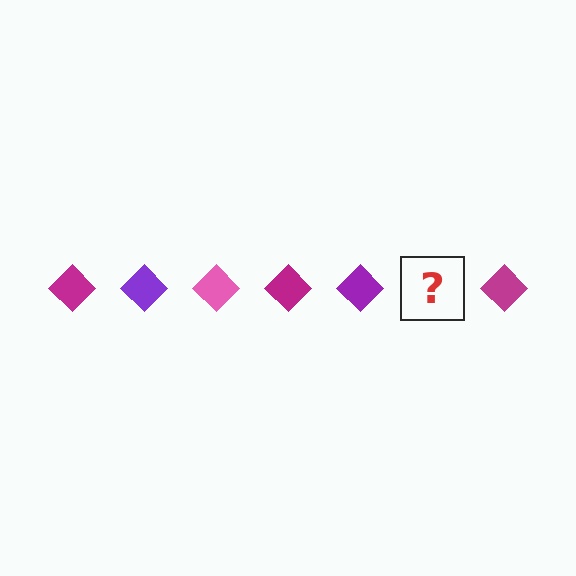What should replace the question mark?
The question mark should be replaced with a pink diamond.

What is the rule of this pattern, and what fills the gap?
The rule is that the pattern cycles through magenta, purple, pink diamonds. The gap should be filled with a pink diamond.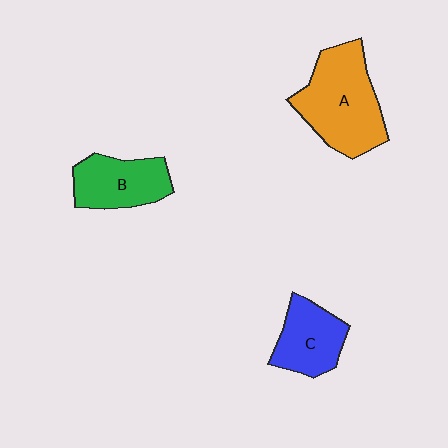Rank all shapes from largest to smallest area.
From largest to smallest: A (orange), B (green), C (blue).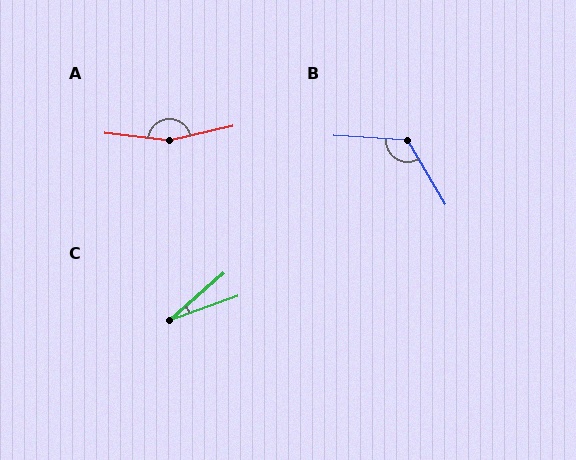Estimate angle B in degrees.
Approximately 124 degrees.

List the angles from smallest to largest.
C (22°), B (124°), A (161°).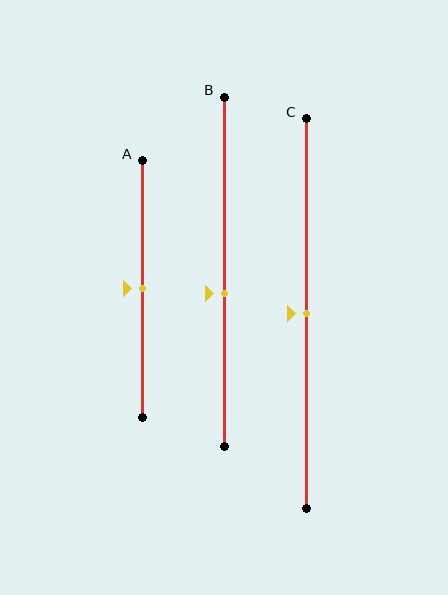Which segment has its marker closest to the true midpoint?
Segment A has its marker closest to the true midpoint.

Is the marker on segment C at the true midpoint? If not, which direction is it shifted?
Yes, the marker on segment C is at the true midpoint.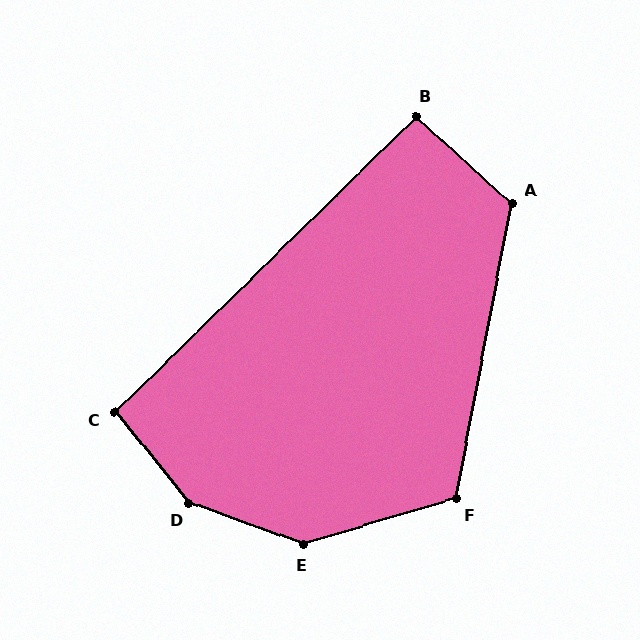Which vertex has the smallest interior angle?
B, at approximately 94 degrees.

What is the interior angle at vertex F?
Approximately 117 degrees (obtuse).